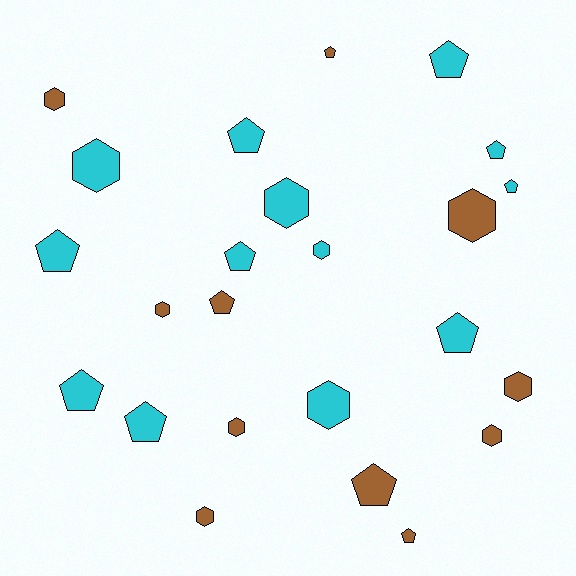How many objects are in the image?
There are 24 objects.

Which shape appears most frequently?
Pentagon, with 13 objects.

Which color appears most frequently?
Cyan, with 13 objects.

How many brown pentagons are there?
There are 4 brown pentagons.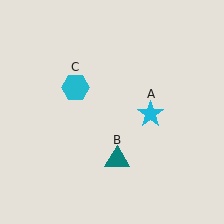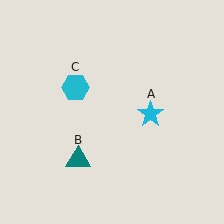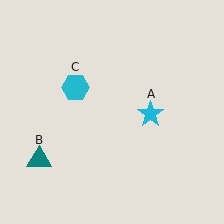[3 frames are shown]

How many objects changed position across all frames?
1 object changed position: teal triangle (object B).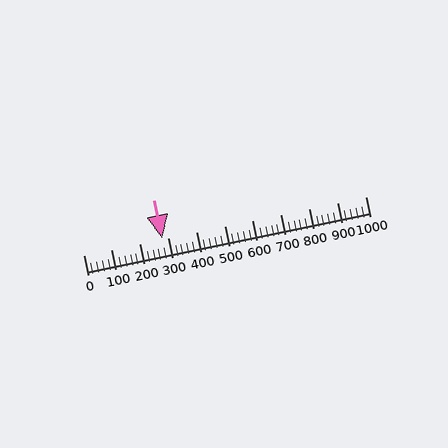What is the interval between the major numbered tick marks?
The major tick marks are spaced 100 units apart.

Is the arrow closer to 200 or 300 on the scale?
The arrow is closer to 300.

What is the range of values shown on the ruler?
The ruler shows values from 0 to 1000.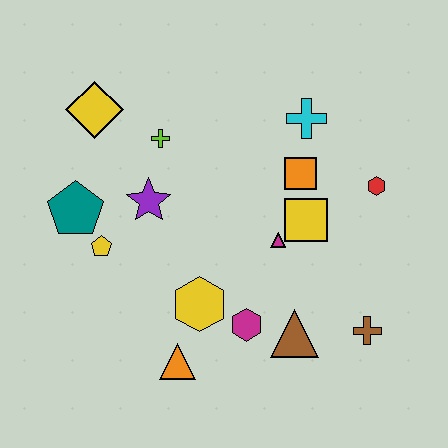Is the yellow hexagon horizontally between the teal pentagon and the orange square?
Yes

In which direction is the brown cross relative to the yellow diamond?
The brown cross is to the right of the yellow diamond.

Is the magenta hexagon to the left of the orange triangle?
No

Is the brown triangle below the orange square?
Yes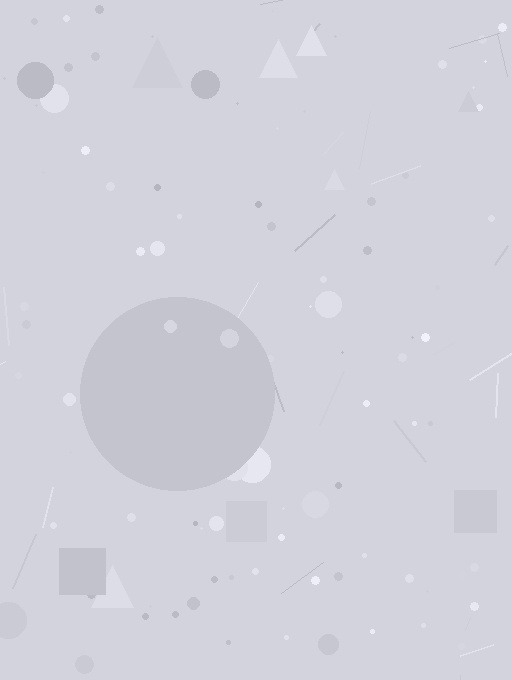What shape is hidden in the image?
A circle is hidden in the image.